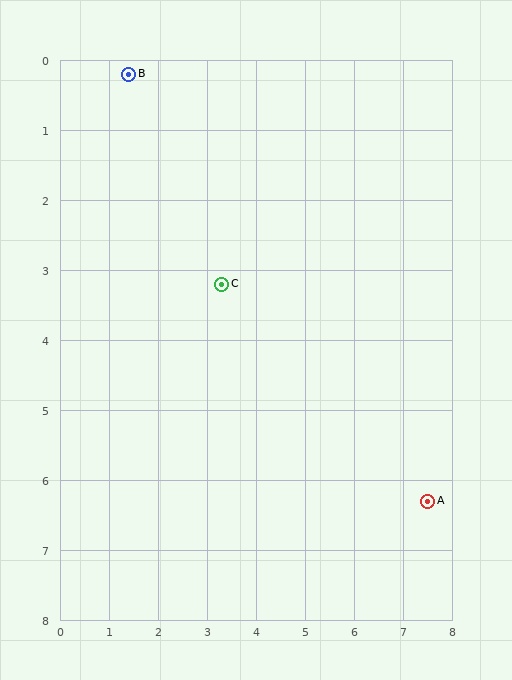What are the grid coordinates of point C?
Point C is at approximately (3.3, 3.2).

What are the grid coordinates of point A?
Point A is at approximately (7.5, 6.3).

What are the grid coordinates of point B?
Point B is at approximately (1.4, 0.2).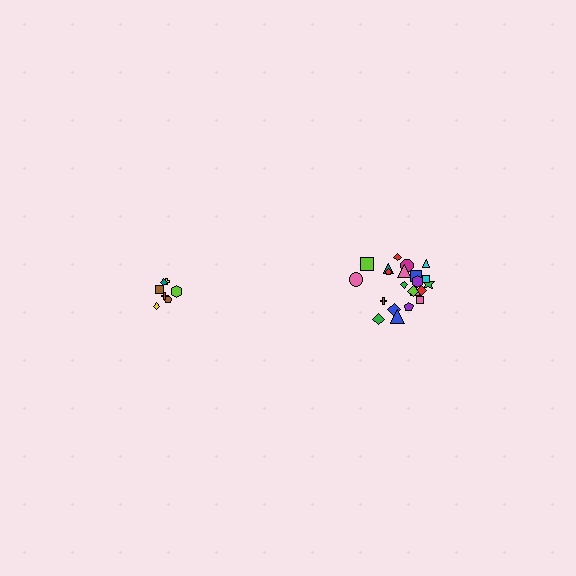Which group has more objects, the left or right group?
The right group.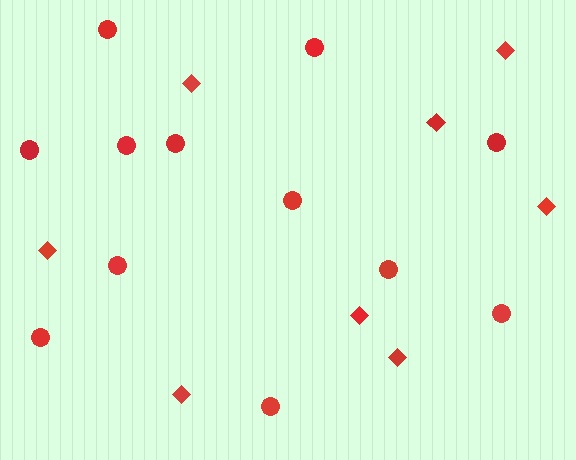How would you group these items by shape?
There are 2 groups: one group of diamonds (8) and one group of circles (12).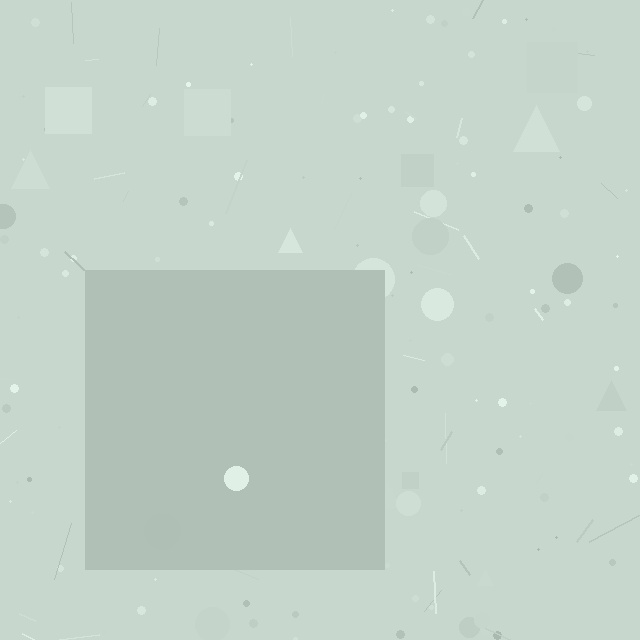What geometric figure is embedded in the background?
A square is embedded in the background.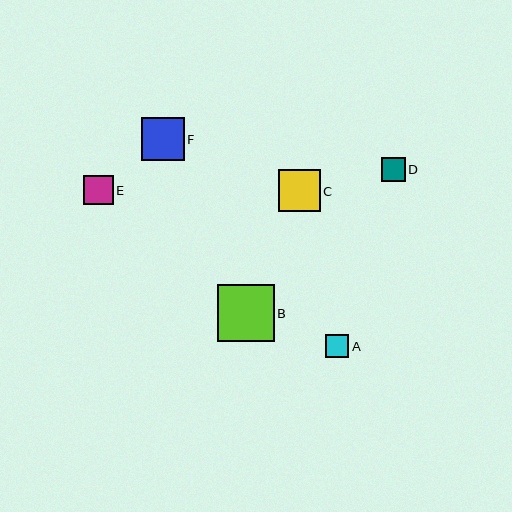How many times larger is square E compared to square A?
Square E is approximately 1.3 times the size of square A.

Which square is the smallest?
Square A is the smallest with a size of approximately 23 pixels.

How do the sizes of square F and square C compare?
Square F and square C are approximately the same size.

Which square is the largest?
Square B is the largest with a size of approximately 57 pixels.